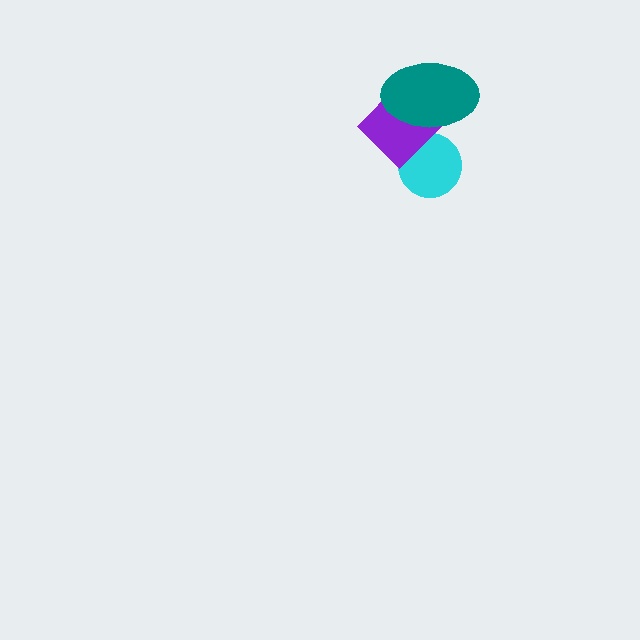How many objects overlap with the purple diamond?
2 objects overlap with the purple diamond.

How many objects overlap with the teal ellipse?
2 objects overlap with the teal ellipse.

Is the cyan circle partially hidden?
Yes, it is partially covered by another shape.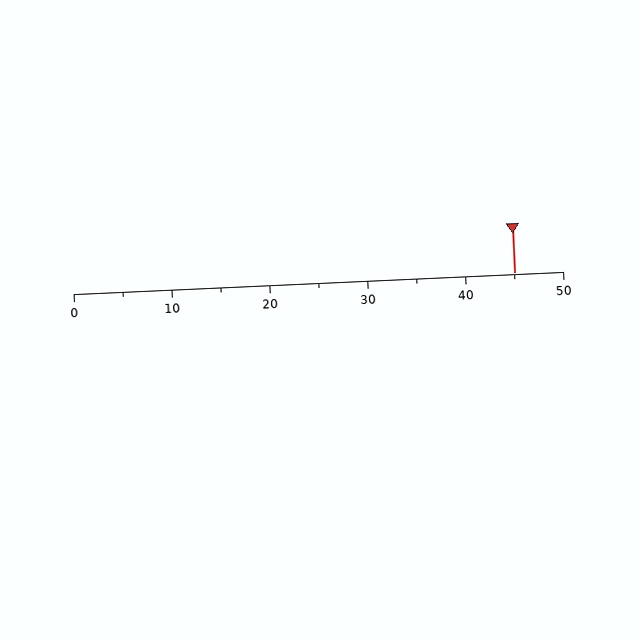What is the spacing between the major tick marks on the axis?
The major ticks are spaced 10 apart.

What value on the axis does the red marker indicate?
The marker indicates approximately 45.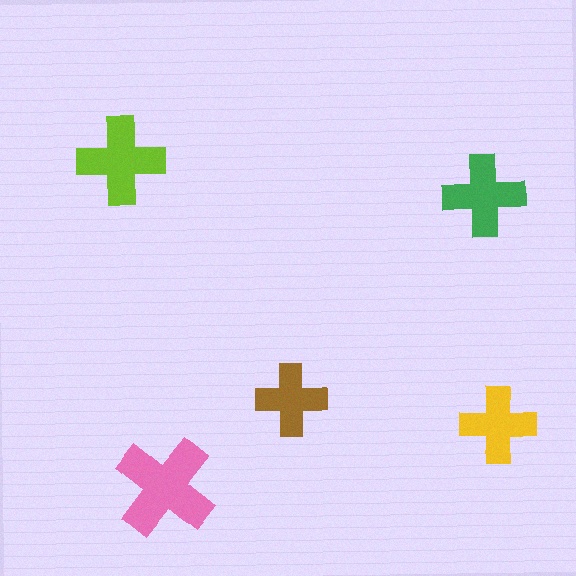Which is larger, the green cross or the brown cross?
The green one.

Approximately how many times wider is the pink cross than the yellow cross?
About 1.5 times wider.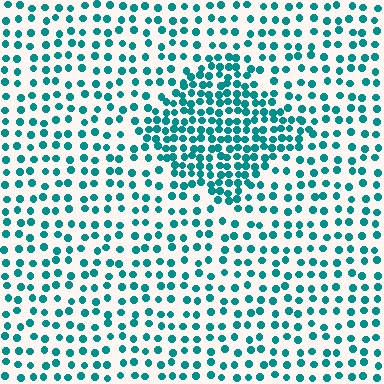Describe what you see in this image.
The image contains small teal elements arranged at two different densities. A diamond-shaped region is visible where the elements are more densely packed than the surrounding area.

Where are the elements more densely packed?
The elements are more densely packed inside the diamond boundary.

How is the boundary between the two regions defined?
The boundary is defined by a change in element density (approximately 2.0x ratio). All elements are the same color, size, and shape.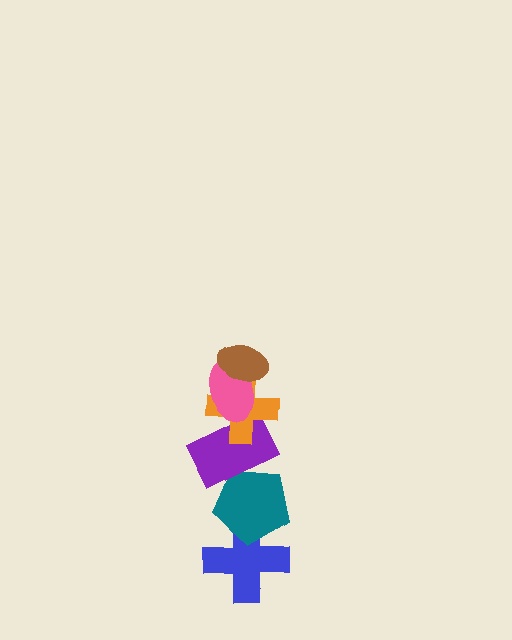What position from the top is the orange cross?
The orange cross is 3rd from the top.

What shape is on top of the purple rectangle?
The orange cross is on top of the purple rectangle.